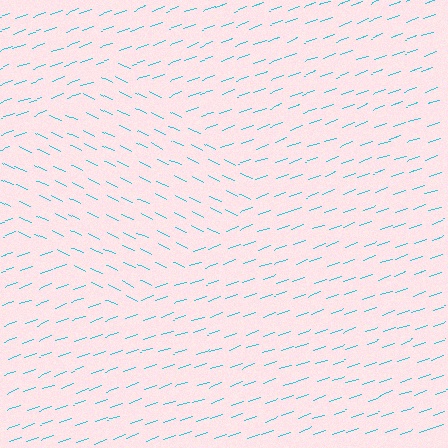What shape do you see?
I see a diamond.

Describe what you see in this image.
The image is filled with small cyan line segments. A diamond region in the image has lines oriented differently from the surrounding lines, creating a visible texture boundary.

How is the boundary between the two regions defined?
The boundary is defined purely by a change in line orientation (approximately 45 degrees difference). All lines are the same color and thickness.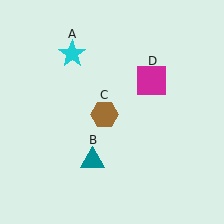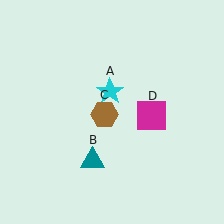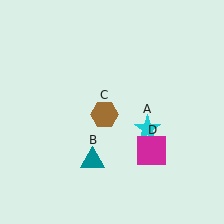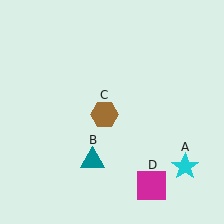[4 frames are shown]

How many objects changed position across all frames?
2 objects changed position: cyan star (object A), magenta square (object D).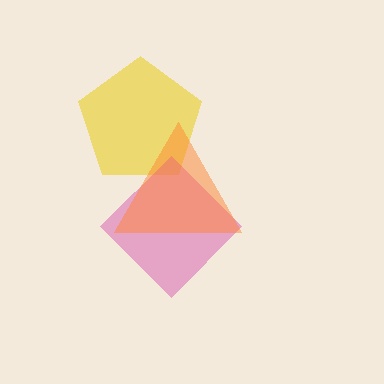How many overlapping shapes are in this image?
There are 3 overlapping shapes in the image.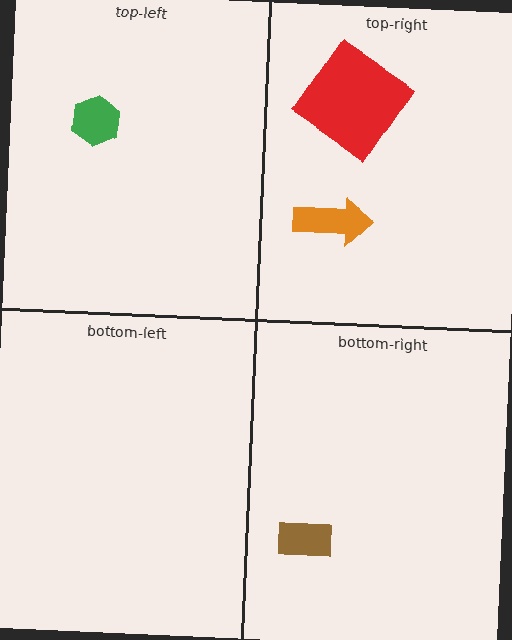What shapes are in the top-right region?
The orange arrow, the red diamond.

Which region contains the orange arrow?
The top-right region.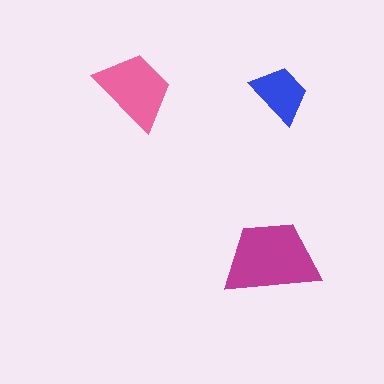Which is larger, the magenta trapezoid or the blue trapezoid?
The magenta one.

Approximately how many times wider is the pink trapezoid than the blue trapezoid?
About 1.5 times wider.